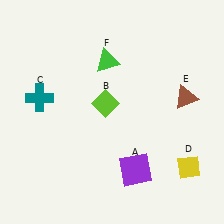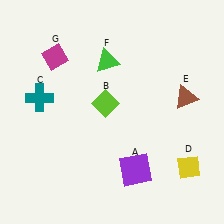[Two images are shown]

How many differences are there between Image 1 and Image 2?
There is 1 difference between the two images.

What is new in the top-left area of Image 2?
A magenta diamond (G) was added in the top-left area of Image 2.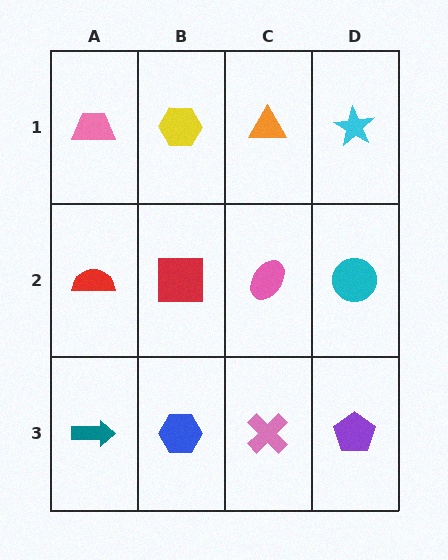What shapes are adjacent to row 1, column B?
A red square (row 2, column B), a pink trapezoid (row 1, column A), an orange triangle (row 1, column C).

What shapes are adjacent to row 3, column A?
A red semicircle (row 2, column A), a blue hexagon (row 3, column B).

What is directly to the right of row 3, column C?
A purple pentagon.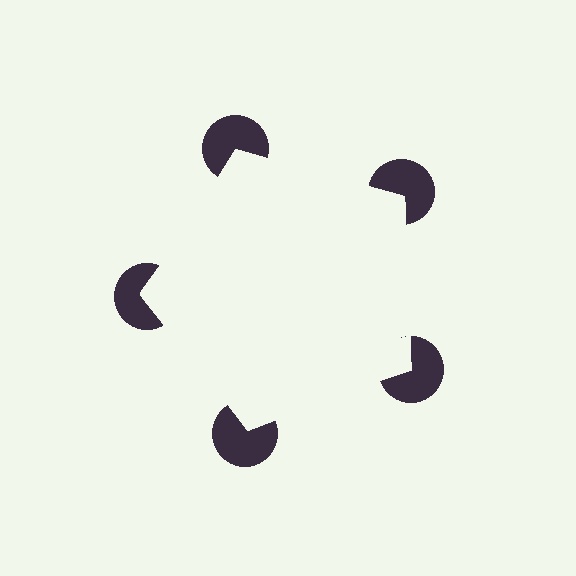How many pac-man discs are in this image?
There are 5 — one at each vertex of the illusory pentagon.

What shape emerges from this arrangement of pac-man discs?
An illusory pentagon — its edges are inferred from the aligned wedge cuts in the pac-man discs, not physically drawn.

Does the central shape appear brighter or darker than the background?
It typically appears slightly brighter than the background, even though no actual brightness change is drawn.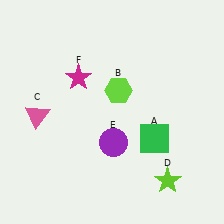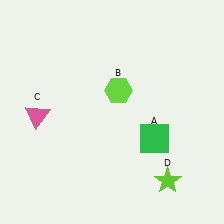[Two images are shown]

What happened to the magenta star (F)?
The magenta star (F) was removed in Image 2. It was in the top-left area of Image 1.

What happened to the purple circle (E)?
The purple circle (E) was removed in Image 2. It was in the bottom-right area of Image 1.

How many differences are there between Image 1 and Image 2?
There are 2 differences between the two images.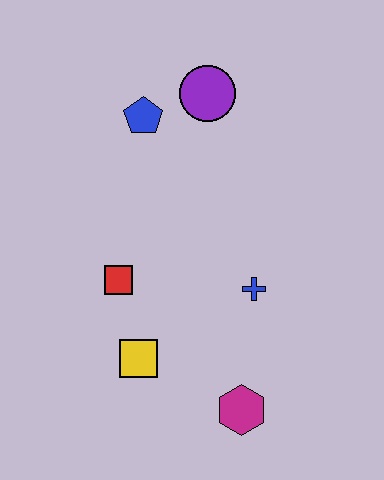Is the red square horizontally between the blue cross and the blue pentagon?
No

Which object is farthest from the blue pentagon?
The magenta hexagon is farthest from the blue pentagon.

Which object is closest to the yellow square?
The red square is closest to the yellow square.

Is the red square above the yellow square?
Yes